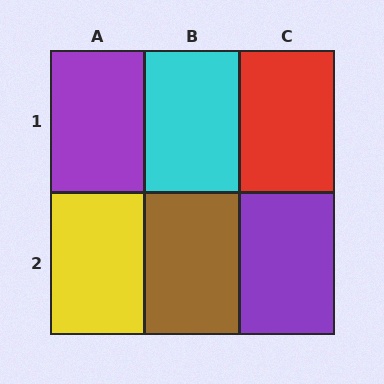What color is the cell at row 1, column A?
Purple.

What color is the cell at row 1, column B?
Cyan.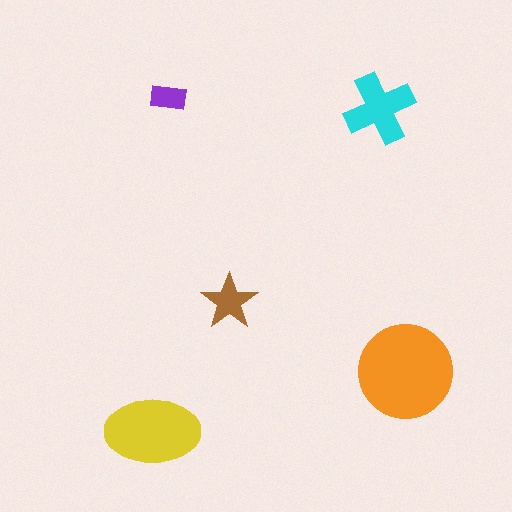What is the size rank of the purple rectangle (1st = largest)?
5th.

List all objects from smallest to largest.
The purple rectangle, the brown star, the cyan cross, the yellow ellipse, the orange circle.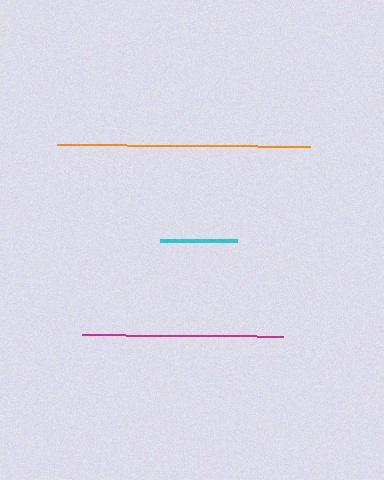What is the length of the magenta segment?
The magenta segment is approximately 201 pixels long.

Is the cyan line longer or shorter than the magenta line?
The magenta line is longer than the cyan line.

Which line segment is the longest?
The orange line is the longest at approximately 253 pixels.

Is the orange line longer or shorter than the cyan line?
The orange line is longer than the cyan line.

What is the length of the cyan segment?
The cyan segment is approximately 77 pixels long.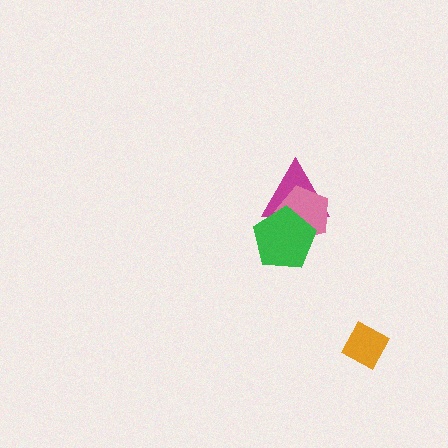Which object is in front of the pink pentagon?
The green pentagon is in front of the pink pentagon.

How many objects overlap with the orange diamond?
0 objects overlap with the orange diamond.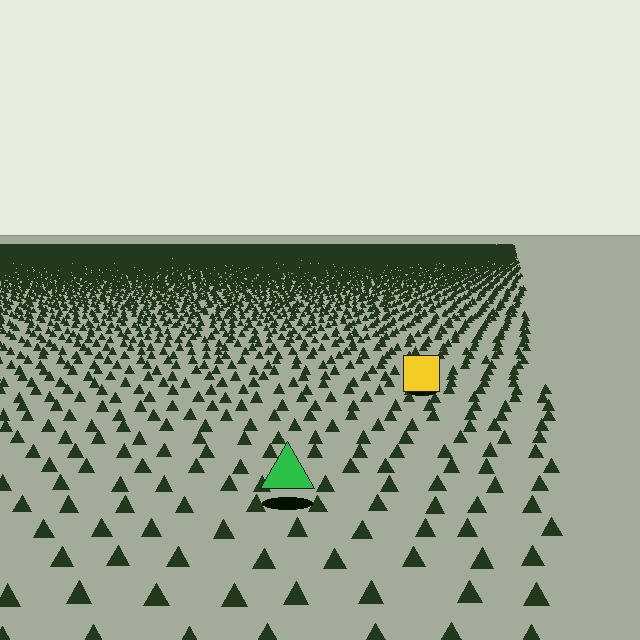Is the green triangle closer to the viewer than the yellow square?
Yes. The green triangle is closer — you can tell from the texture gradient: the ground texture is coarser near it.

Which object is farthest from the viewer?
The yellow square is farthest from the viewer. It appears smaller and the ground texture around it is denser.